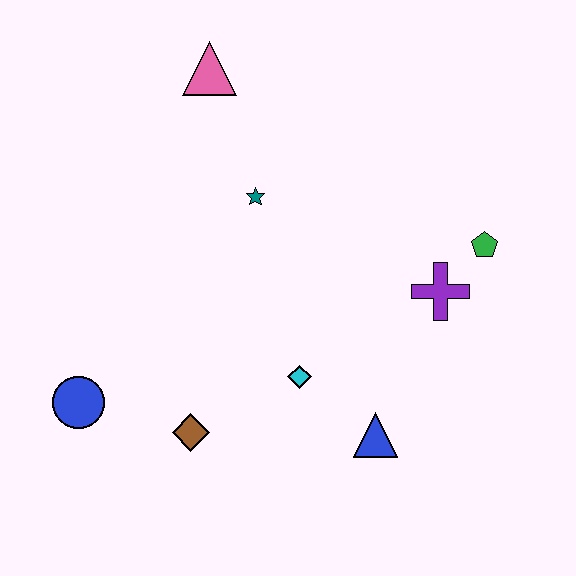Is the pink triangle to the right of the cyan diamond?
No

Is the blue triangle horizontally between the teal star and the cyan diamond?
No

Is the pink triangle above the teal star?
Yes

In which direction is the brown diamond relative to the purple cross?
The brown diamond is to the left of the purple cross.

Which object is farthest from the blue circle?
The green pentagon is farthest from the blue circle.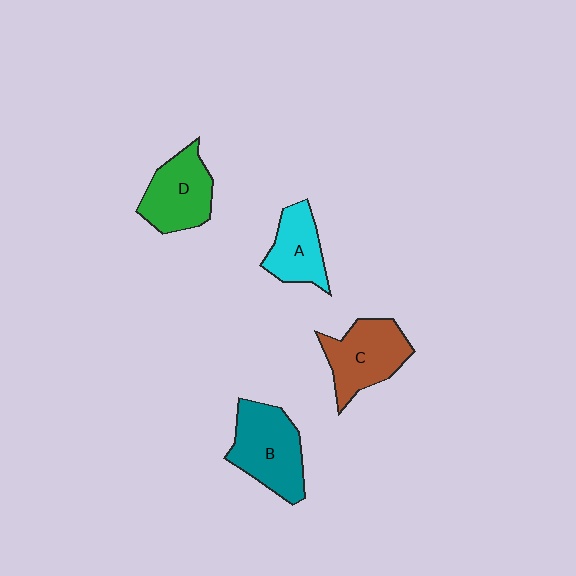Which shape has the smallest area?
Shape A (cyan).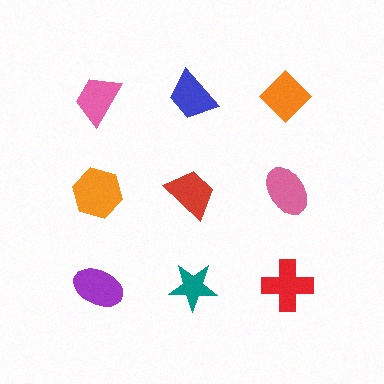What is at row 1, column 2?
A blue trapezoid.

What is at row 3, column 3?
A red cross.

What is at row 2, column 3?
A pink ellipse.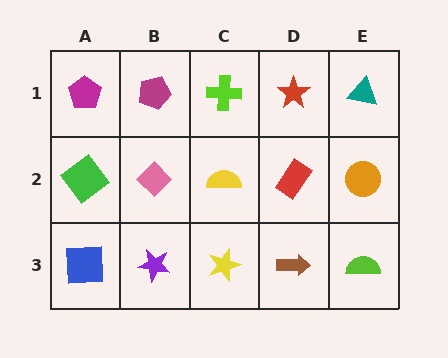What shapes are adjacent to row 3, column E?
An orange circle (row 2, column E), a brown arrow (row 3, column D).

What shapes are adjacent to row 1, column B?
A pink diamond (row 2, column B), a magenta pentagon (row 1, column A), a lime cross (row 1, column C).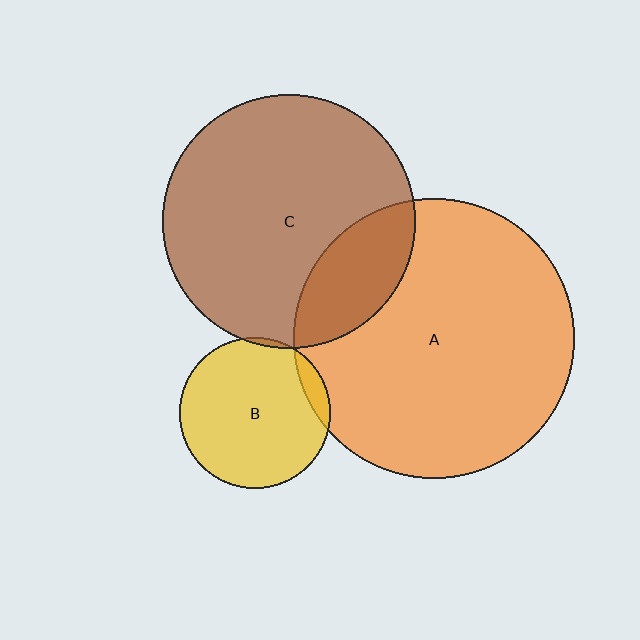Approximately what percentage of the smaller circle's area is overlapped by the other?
Approximately 20%.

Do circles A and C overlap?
Yes.